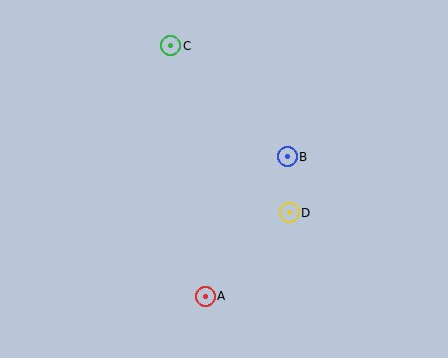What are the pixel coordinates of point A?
Point A is at (205, 296).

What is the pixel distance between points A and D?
The distance between A and D is 118 pixels.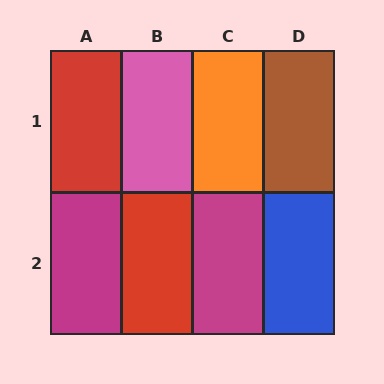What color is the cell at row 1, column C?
Orange.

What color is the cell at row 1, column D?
Brown.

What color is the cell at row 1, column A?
Red.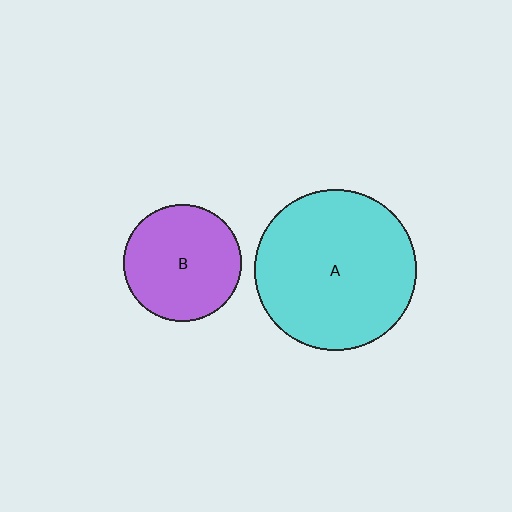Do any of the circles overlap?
No, none of the circles overlap.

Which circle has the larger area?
Circle A (cyan).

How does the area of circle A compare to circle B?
Approximately 1.9 times.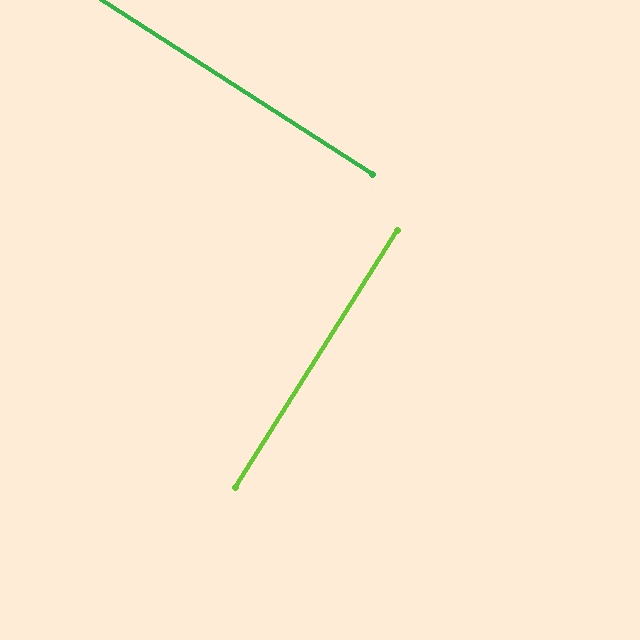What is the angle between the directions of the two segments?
Approximately 90 degrees.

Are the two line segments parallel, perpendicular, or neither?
Perpendicular — they meet at approximately 90°.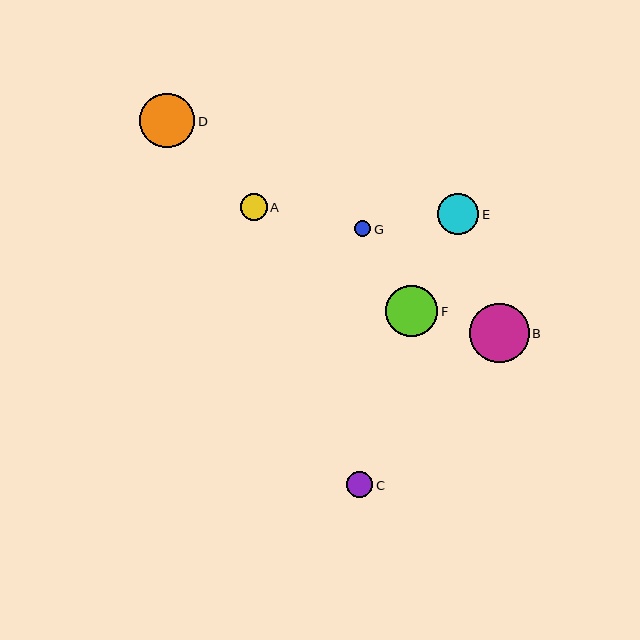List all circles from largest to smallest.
From largest to smallest: B, D, F, E, A, C, G.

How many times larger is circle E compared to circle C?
Circle E is approximately 1.5 times the size of circle C.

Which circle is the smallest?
Circle G is the smallest with a size of approximately 16 pixels.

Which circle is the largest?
Circle B is the largest with a size of approximately 59 pixels.